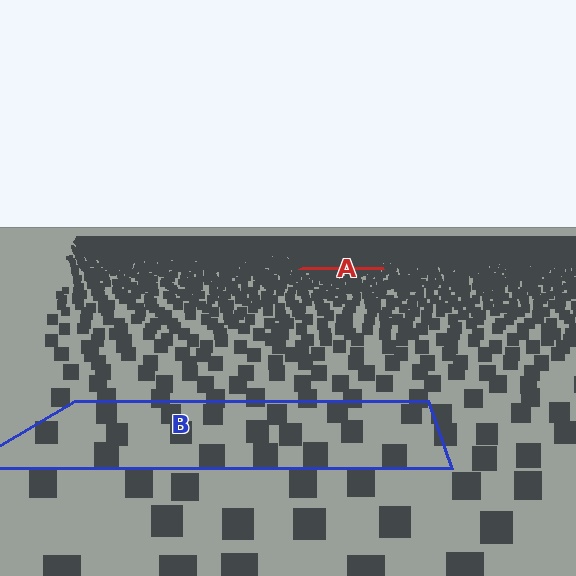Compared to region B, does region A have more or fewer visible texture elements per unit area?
Region A has more texture elements per unit area — they are packed more densely because it is farther away.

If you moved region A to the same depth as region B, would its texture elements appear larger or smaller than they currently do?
They would appear larger. At a closer depth, the same texture elements are projected at a bigger on-screen size.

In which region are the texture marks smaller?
The texture marks are smaller in region A, because it is farther away.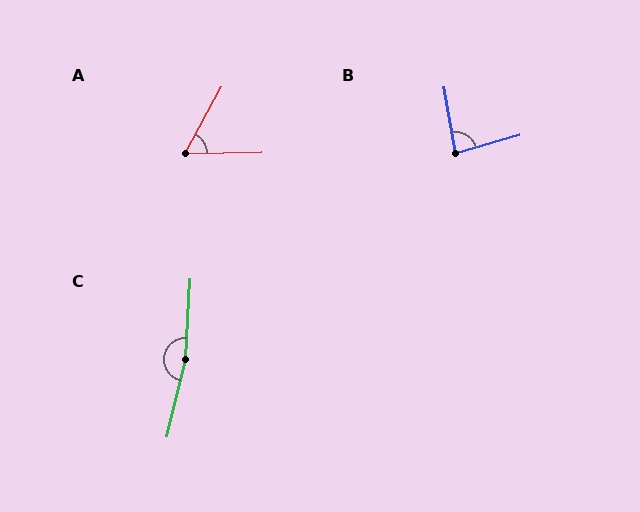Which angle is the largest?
C, at approximately 170 degrees.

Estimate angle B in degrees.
Approximately 83 degrees.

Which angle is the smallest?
A, at approximately 60 degrees.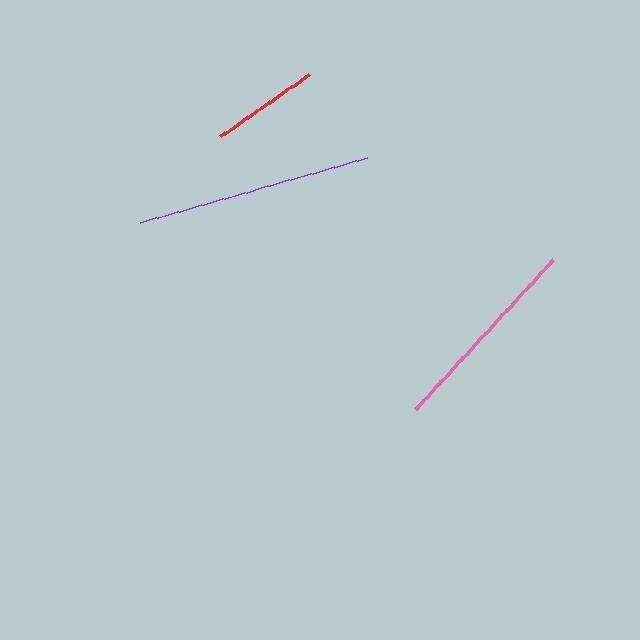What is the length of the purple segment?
The purple segment is approximately 235 pixels long.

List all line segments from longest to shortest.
From longest to shortest: purple, pink, red.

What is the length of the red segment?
The red segment is approximately 108 pixels long.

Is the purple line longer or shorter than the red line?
The purple line is longer than the red line.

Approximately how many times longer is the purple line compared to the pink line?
The purple line is approximately 1.2 times the length of the pink line.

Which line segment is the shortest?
The red line is the shortest at approximately 108 pixels.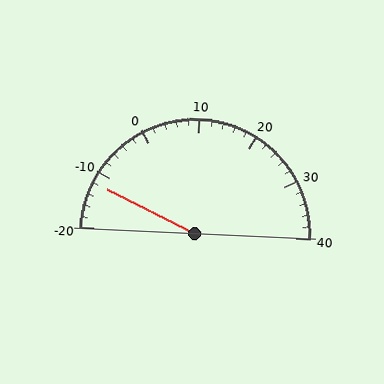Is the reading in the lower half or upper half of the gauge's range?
The reading is in the lower half of the range (-20 to 40).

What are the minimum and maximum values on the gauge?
The gauge ranges from -20 to 40.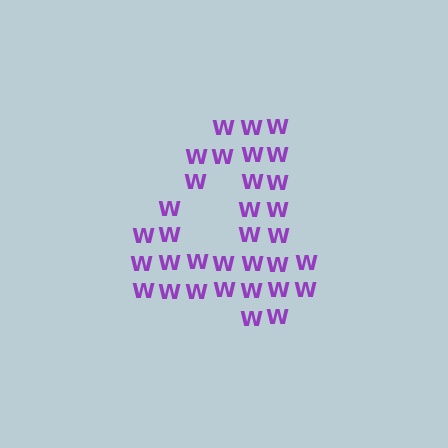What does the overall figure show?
The overall figure shows the digit 4.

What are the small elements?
The small elements are letter W's.